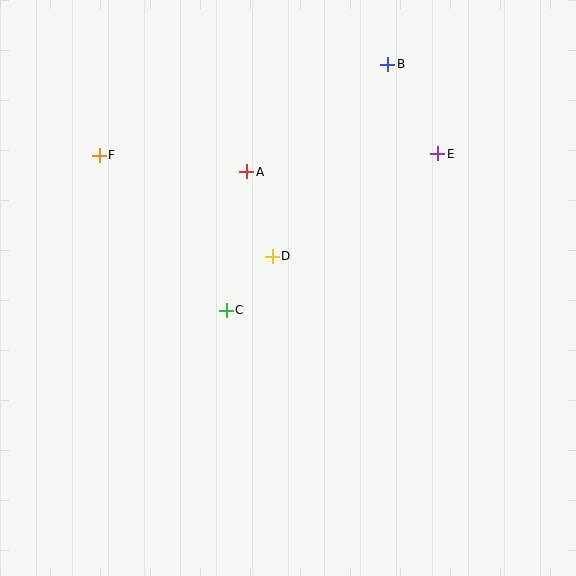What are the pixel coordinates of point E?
Point E is at (438, 154).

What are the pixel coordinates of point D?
Point D is at (272, 256).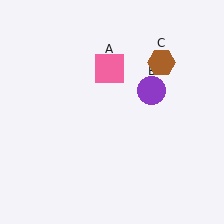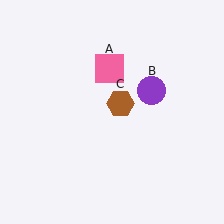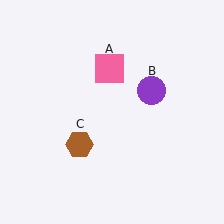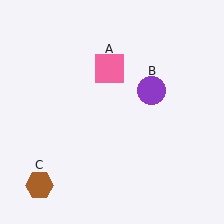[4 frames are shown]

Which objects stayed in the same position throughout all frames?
Pink square (object A) and purple circle (object B) remained stationary.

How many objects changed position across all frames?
1 object changed position: brown hexagon (object C).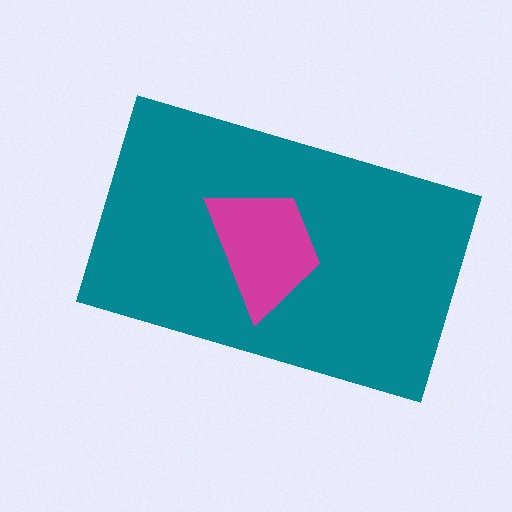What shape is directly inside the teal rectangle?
The magenta trapezoid.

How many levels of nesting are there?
2.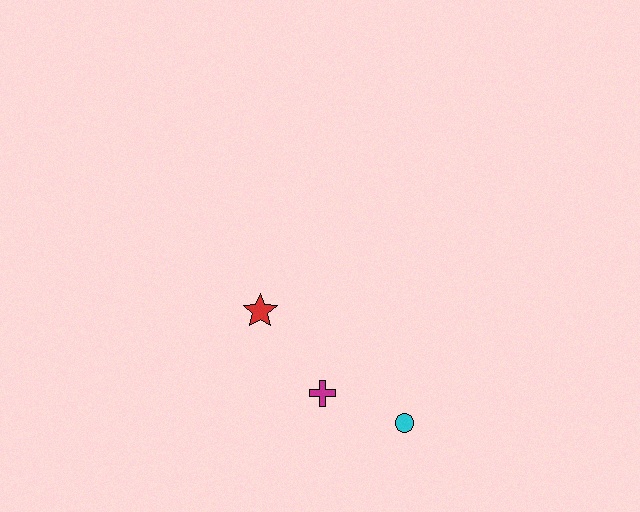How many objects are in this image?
There are 3 objects.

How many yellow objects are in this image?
There are no yellow objects.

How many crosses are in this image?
There is 1 cross.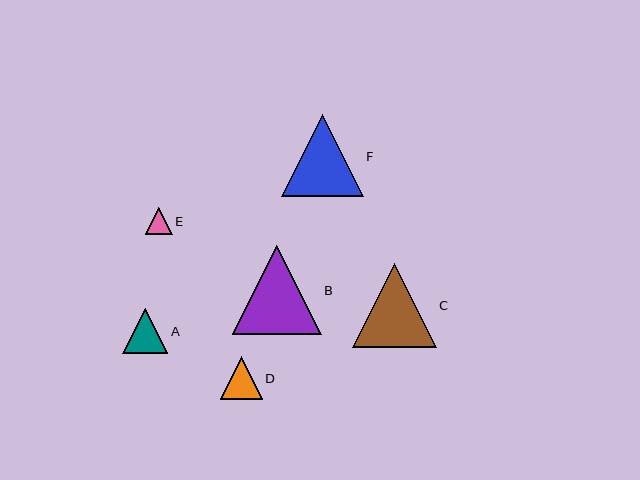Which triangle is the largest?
Triangle B is the largest with a size of approximately 89 pixels.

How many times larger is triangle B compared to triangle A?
Triangle B is approximately 2.0 times the size of triangle A.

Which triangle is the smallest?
Triangle E is the smallest with a size of approximately 27 pixels.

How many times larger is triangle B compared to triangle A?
Triangle B is approximately 2.0 times the size of triangle A.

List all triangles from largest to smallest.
From largest to smallest: B, C, F, A, D, E.